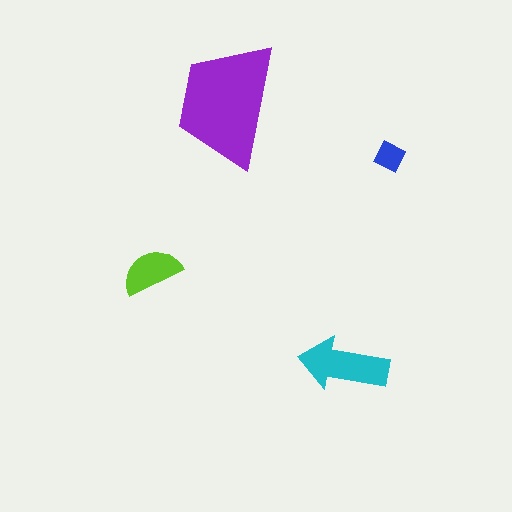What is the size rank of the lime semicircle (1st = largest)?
3rd.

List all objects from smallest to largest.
The blue diamond, the lime semicircle, the cyan arrow, the purple trapezoid.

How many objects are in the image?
There are 4 objects in the image.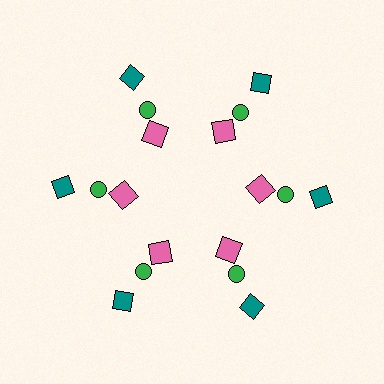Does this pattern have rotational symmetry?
Yes, this pattern has 6-fold rotational symmetry. It looks the same after rotating 60 degrees around the center.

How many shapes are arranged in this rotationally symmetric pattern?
There are 18 shapes, arranged in 6 groups of 3.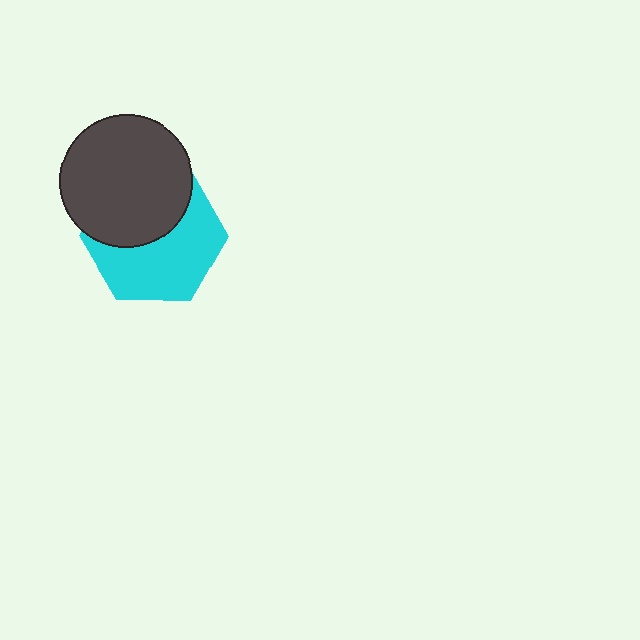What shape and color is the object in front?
The object in front is a dark gray circle.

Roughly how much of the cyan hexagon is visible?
About half of it is visible (roughly 56%).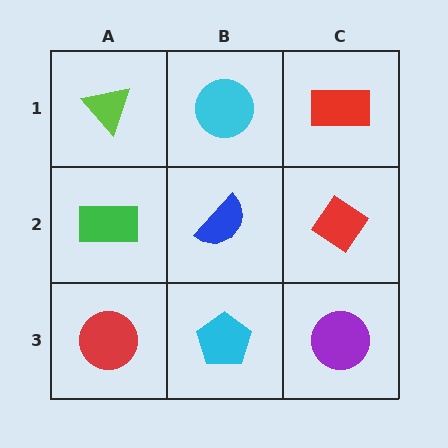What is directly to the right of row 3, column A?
A cyan pentagon.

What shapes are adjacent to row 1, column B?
A blue semicircle (row 2, column B), a lime triangle (row 1, column A), a red rectangle (row 1, column C).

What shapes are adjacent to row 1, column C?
A red diamond (row 2, column C), a cyan circle (row 1, column B).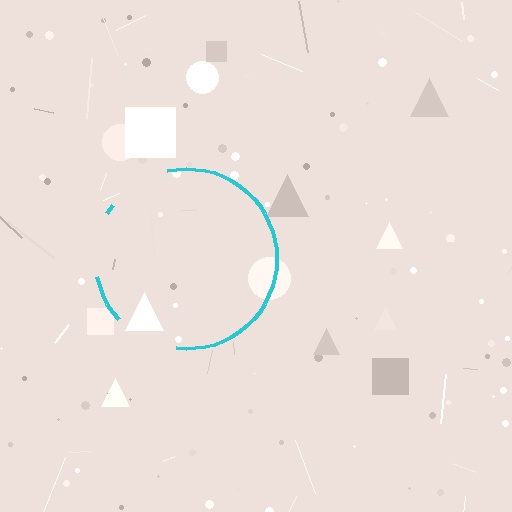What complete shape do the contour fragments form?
The contour fragments form a circle.